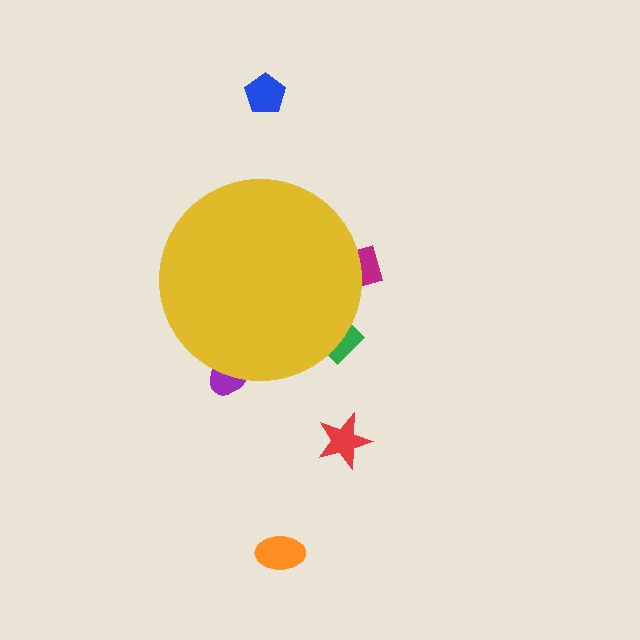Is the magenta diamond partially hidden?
Yes, the magenta diamond is partially hidden behind the yellow circle.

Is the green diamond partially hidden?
Yes, the green diamond is partially hidden behind the yellow circle.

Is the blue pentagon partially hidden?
No, the blue pentagon is fully visible.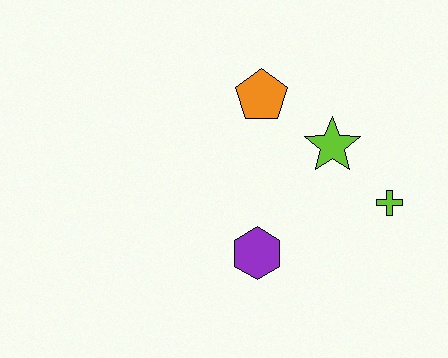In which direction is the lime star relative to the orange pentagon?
The lime star is to the right of the orange pentagon.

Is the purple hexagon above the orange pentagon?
No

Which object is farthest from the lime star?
The purple hexagon is farthest from the lime star.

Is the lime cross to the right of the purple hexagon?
Yes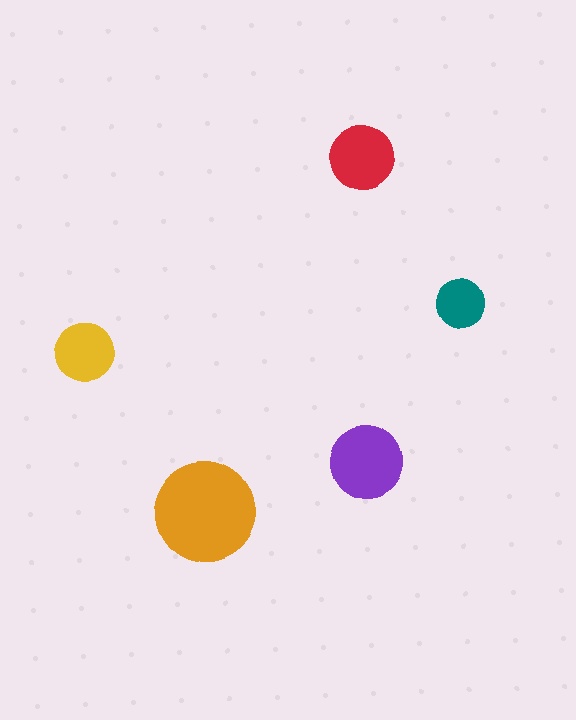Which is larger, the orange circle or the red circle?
The orange one.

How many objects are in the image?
There are 5 objects in the image.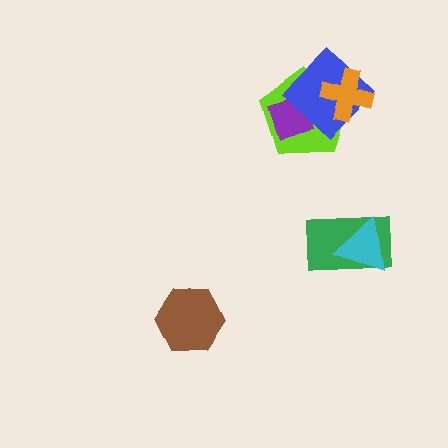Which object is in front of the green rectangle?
The cyan triangle is in front of the green rectangle.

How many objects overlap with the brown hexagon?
0 objects overlap with the brown hexagon.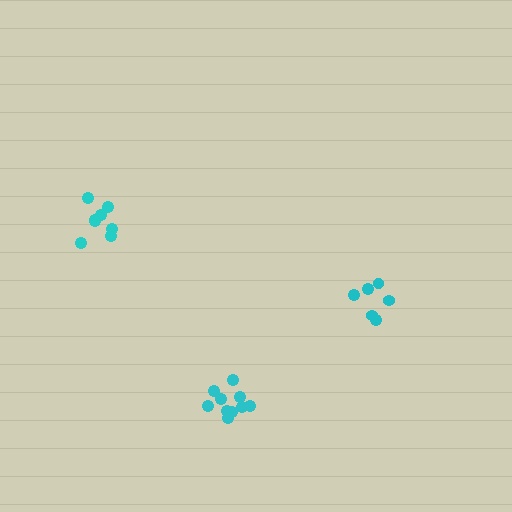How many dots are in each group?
Group 1: 8 dots, Group 2: 6 dots, Group 3: 10 dots (24 total).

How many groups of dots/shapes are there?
There are 3 groups.